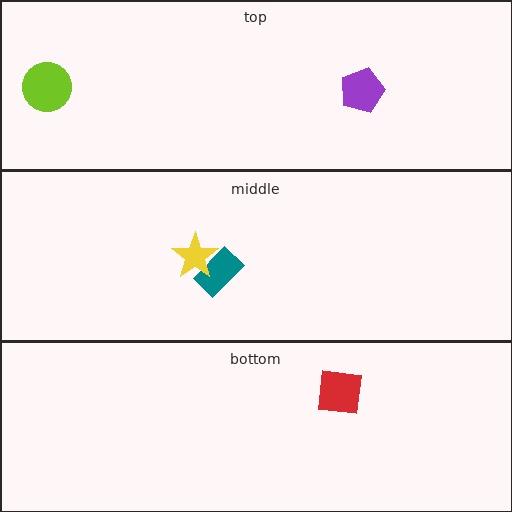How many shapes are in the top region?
2.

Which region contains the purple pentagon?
The top region.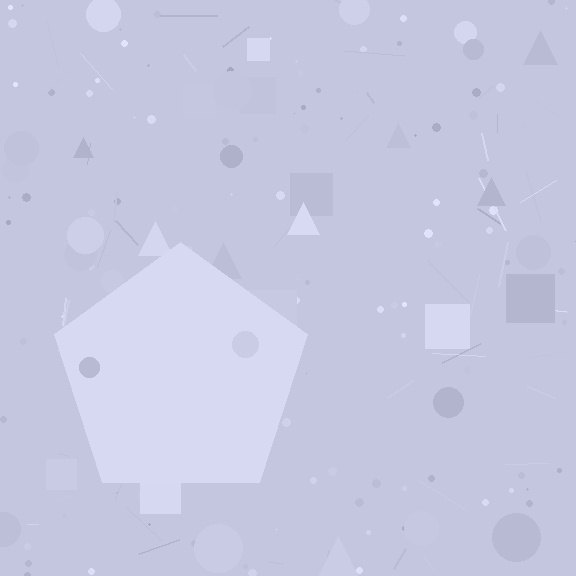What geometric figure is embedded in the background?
A pentagon is embedded in the background.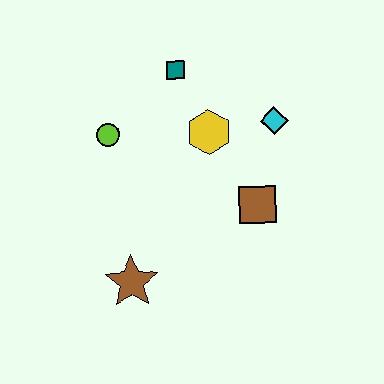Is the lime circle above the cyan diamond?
No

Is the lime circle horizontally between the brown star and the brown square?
No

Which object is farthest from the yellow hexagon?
The brown star is farthest from the yellow hexagon.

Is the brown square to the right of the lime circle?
Yes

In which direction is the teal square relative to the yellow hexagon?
The teal square is above the yellow hexagon.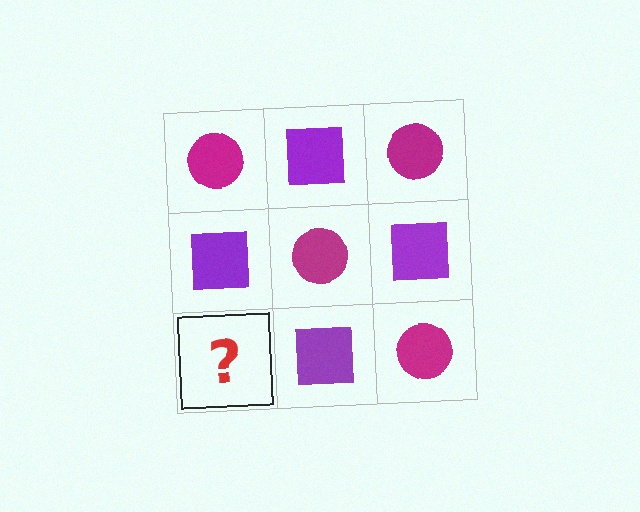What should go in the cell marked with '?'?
The missing cell should contain a magenta circle.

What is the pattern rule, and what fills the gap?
The rule is that it alternates magenta circle and purple square in a checkerboard pattern. The gap should be filled with a magenta circle.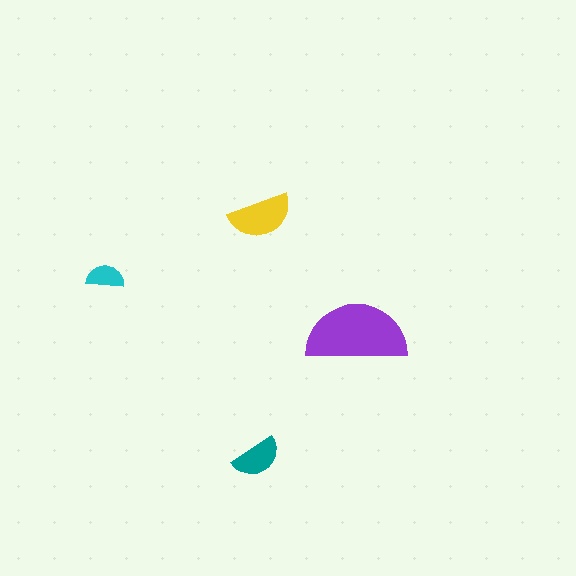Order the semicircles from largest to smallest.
the purple one, the yellow one, the teal one, the cyan one.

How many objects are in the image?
There are 4 objects in the image.